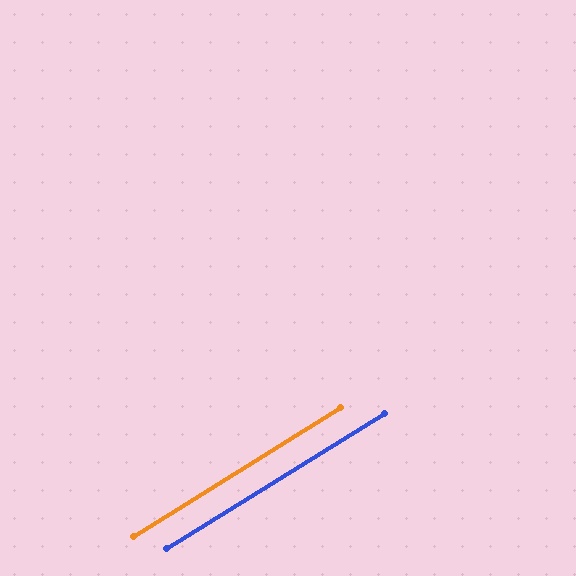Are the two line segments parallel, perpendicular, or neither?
Parallel — their directions differ by only 0.0°.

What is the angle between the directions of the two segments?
Approximately 0 degrees.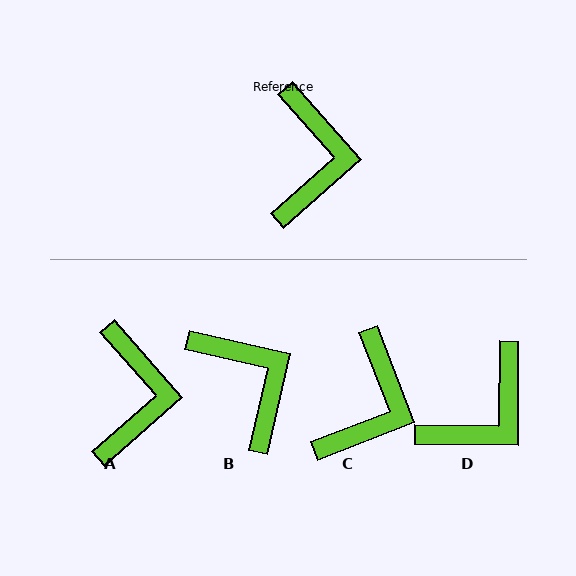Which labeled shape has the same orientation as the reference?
A.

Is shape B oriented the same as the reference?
No, it is off by about 36 degrees.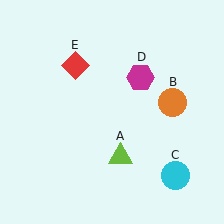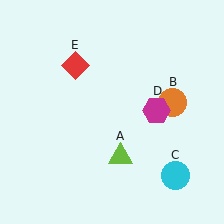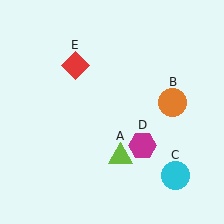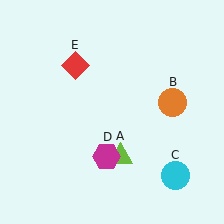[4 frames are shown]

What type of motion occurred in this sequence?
The magenta hexagon (object D) rotated clockwise around the center of the scene.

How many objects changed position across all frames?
1 object changed position: magenta hexagon (object D).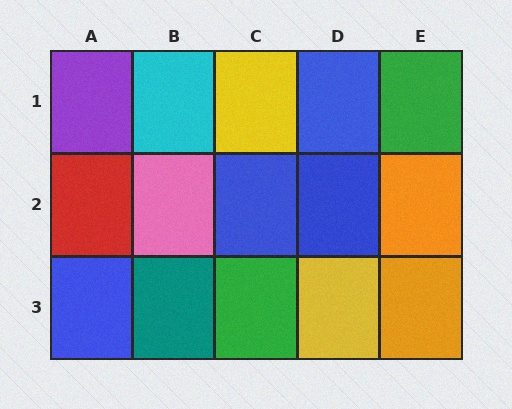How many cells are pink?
1 cell is pink.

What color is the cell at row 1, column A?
Purple.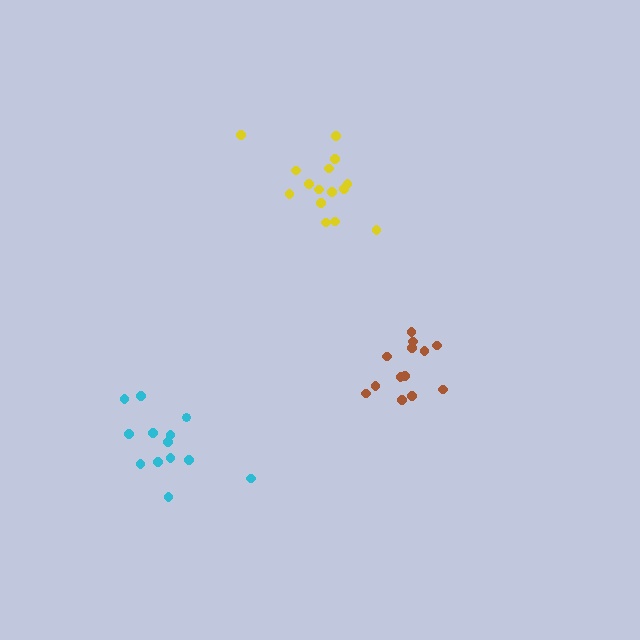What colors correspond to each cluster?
The clusters are colored: cyan, brown, yellow.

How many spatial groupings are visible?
There are 3 spatial groupings.